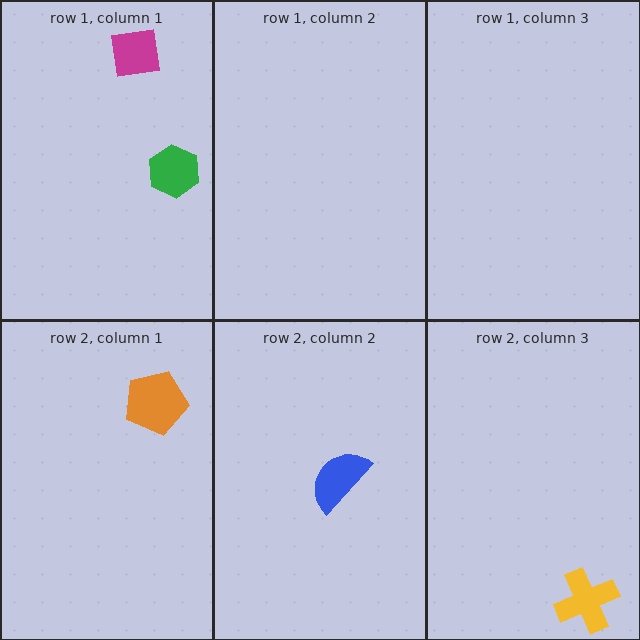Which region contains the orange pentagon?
The row 2, column 1 region.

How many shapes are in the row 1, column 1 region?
2.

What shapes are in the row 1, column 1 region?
The magenta square, the green hexagon.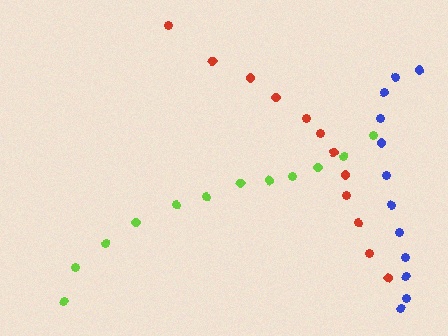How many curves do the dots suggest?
There are 3 distinct paths.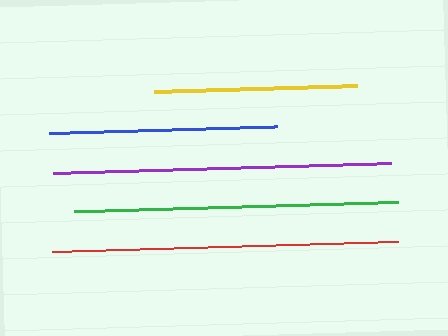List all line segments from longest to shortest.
From longest to shortest: red, purple, green, blue, yellow.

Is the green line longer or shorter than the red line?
The red line is longer than the green line.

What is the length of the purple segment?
The purple segment is approximately 338 pixels long.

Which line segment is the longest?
The red line is the longest at approximately 346 pixels.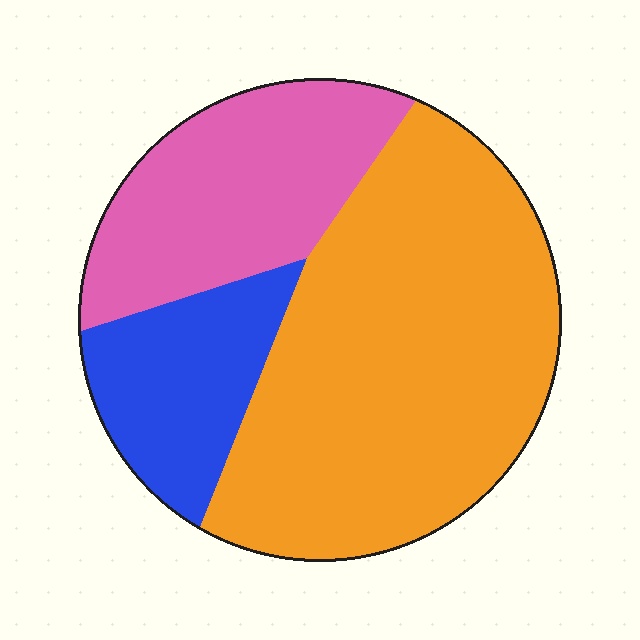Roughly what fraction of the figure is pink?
Pink takes up about one quarter (1/4) of the figure.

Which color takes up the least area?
Blue, at roughly 15%.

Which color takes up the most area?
Orange, at roughly 55%.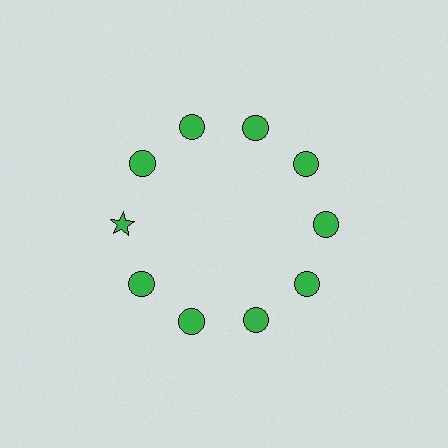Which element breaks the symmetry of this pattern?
The green star at roughly the 9 o'clock position breaks the symmetry. All other shapes are green circles.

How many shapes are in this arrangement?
There are 10 shapes arranged in a ring pattern.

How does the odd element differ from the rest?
It has a different shape: star instead of circle.